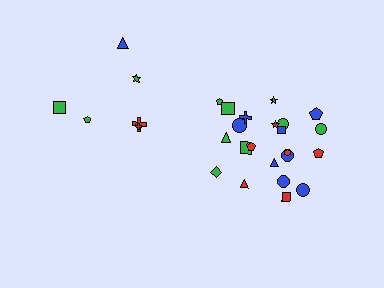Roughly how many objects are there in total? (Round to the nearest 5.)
Roughly 30 objects in total.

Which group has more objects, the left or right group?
The right group.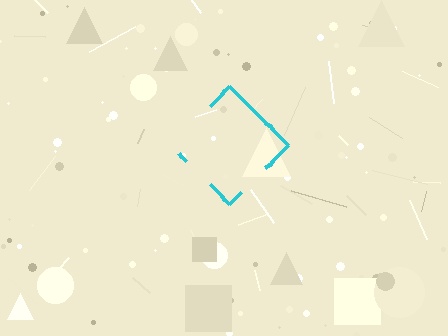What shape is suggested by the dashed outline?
The dashed outline suggests a diamond.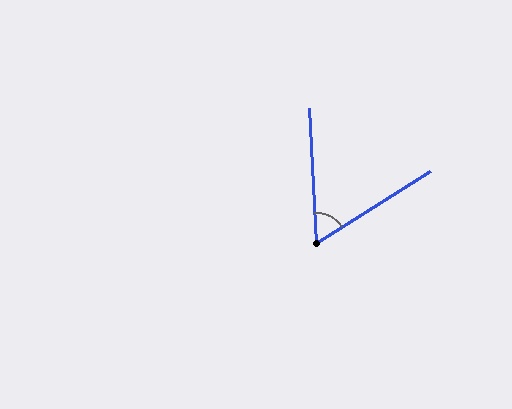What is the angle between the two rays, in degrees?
Approximately 61 degrees.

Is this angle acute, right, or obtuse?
It is acute.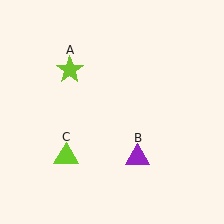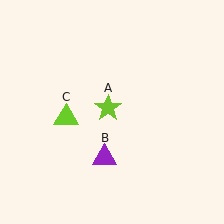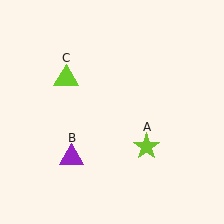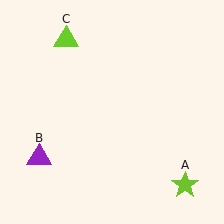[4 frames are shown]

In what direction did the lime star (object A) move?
The lime star (object A) moved down and to the right.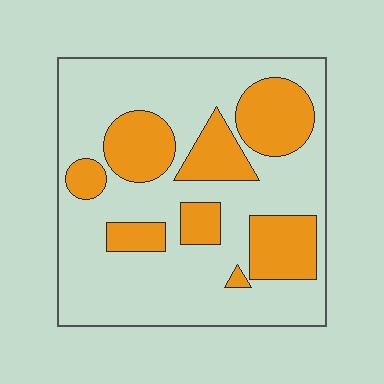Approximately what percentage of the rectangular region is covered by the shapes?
Approximately 30%.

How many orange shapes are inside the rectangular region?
8.